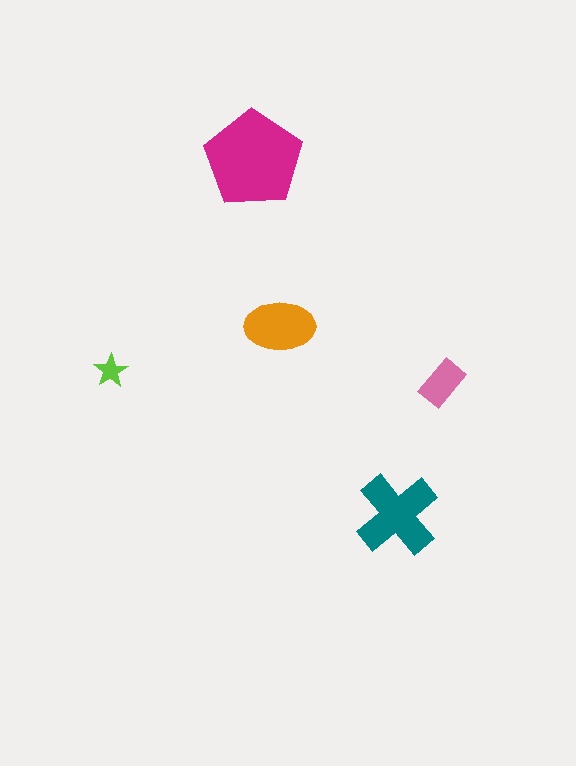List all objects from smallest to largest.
The lime star, the pink rectangle, the orange ellipse, the teal cross, the magenta pentagon.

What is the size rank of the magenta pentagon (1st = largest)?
1st.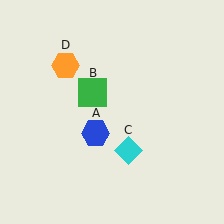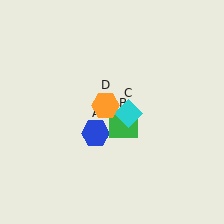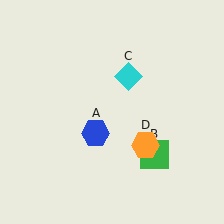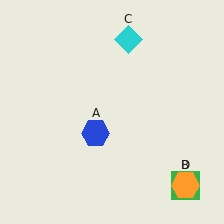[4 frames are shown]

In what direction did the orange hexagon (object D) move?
The orange hexagon (object D) moved down and to the right.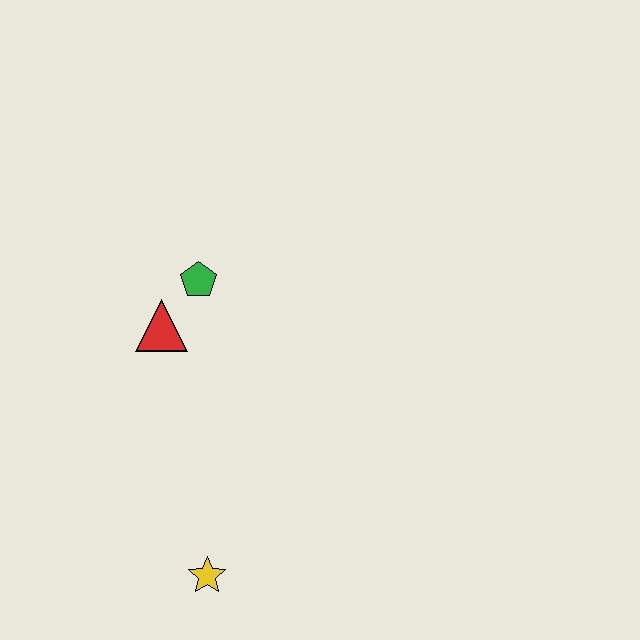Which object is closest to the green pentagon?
The red triangle is closest to the green pentagon.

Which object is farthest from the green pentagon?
The yellow star is farthest from the green pentagon.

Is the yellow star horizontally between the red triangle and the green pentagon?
No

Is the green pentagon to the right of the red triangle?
Yes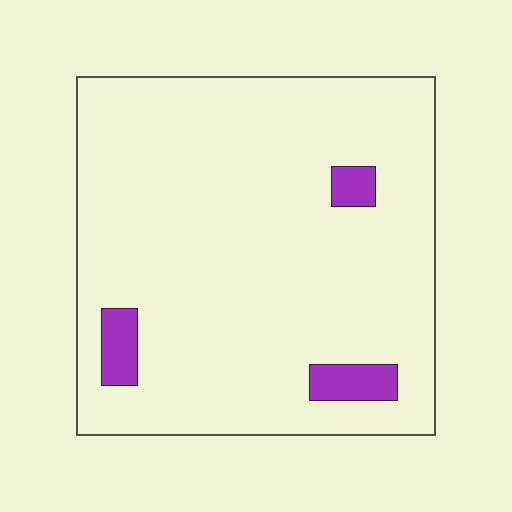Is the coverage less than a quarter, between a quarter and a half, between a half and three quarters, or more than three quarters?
Less than a quarter.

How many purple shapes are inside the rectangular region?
3.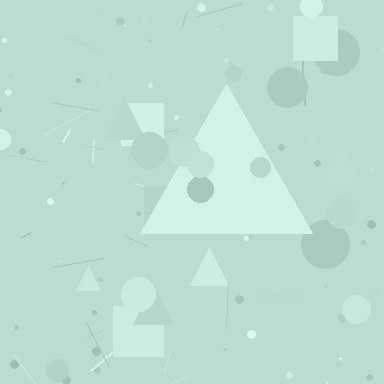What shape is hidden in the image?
A triangle is hidden in the image.